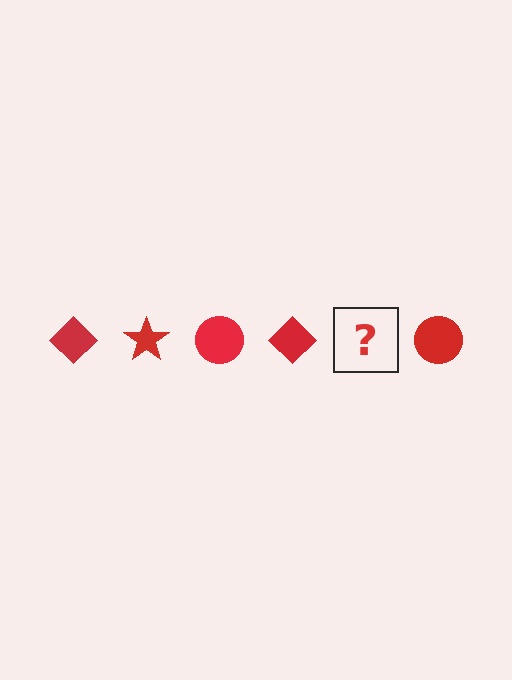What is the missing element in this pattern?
The missing element is a red star.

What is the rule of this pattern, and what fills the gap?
The rule is that the pattern cycles through diamond, star, circle shapes in red. The gap should be filled with a red star.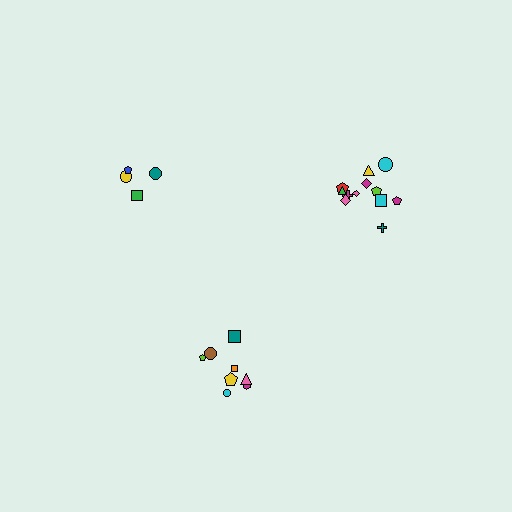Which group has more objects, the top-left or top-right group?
The top-right group.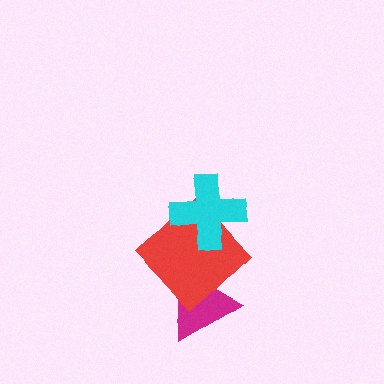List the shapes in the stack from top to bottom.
From top to bottom: the cyan cross, the red diamond, the magenta triangle.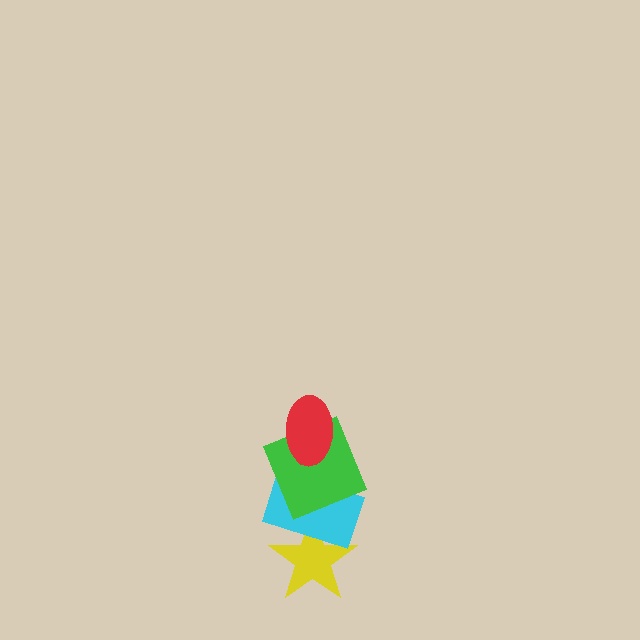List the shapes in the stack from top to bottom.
From top to bottom: the red ellipse, the green square, the cyan rectangle, the yellow star.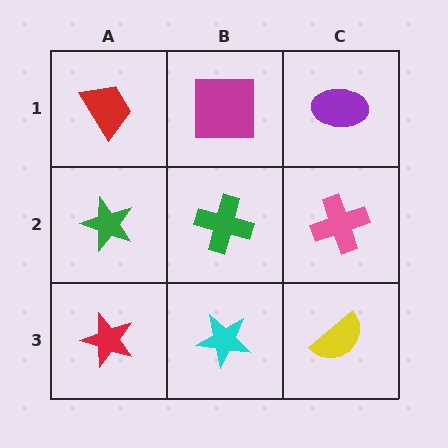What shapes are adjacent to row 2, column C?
A purple ellipse (row 1, column C), a yellow semicircle (row 3, column C), a green cross (row 2, column B).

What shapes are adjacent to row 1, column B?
A green cross (row 2, column B), a red trapezoid (row 1, column A), a purple ellipse (row 1, column C).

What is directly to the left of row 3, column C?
A cyan star.